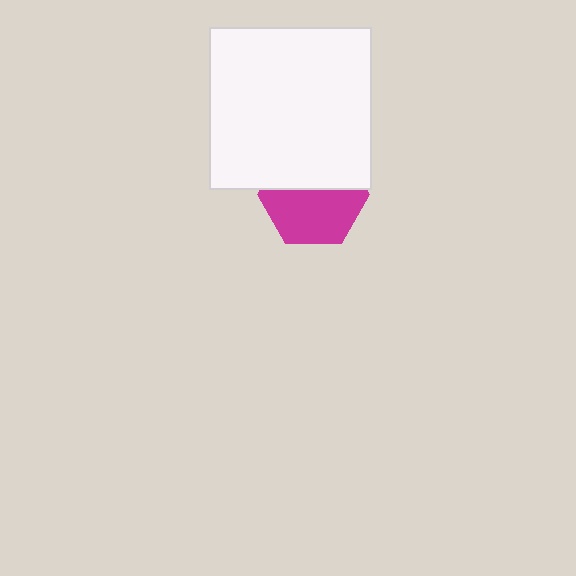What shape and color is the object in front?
The object in front is a white square.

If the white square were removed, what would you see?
You would see the complete magenta hexagon.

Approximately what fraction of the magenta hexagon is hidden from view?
Roughly 43% of the magenta hexagon is hidden behind the white square.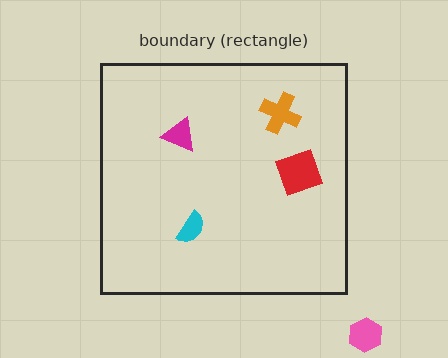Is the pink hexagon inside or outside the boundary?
Outside.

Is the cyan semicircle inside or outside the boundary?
Inside.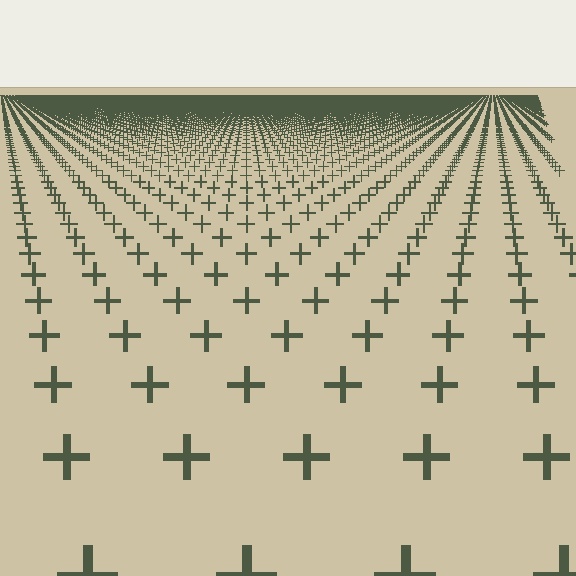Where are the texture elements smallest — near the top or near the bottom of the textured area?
Near the top.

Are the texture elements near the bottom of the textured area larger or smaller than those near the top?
Larger. Near the bottom, elements are closer to the viewer and appear at a bigger on-screen size.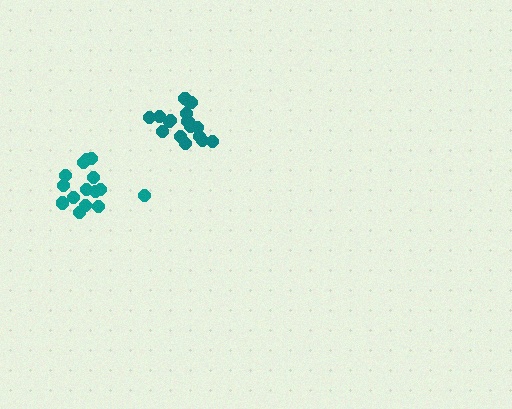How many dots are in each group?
Group 1: 15 dots, Group 2: 17 dots (32 total).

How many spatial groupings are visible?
There are 2 spatial groupings.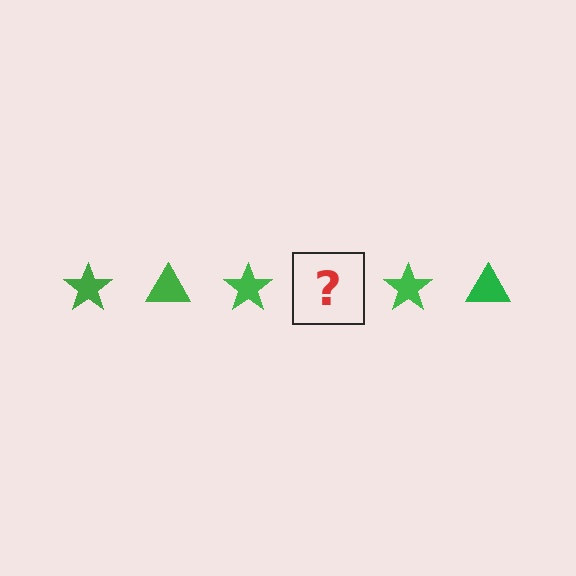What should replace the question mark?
The question mark should be replaced with a green triangle.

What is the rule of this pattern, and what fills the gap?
The rule is that the pattern cycles through star, triangle shapes in green. The gap should be filled with a green triangle.